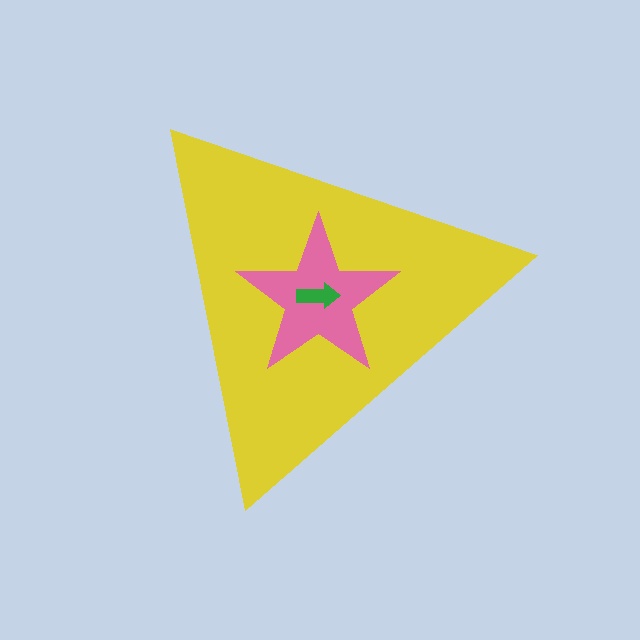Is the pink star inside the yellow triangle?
Yes.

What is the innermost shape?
The green arrow.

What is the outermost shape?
The yellow triangle.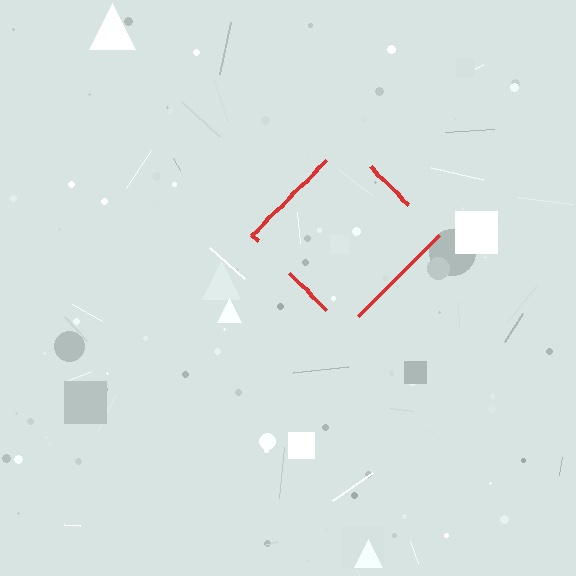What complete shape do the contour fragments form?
The contour fragments form a diamond.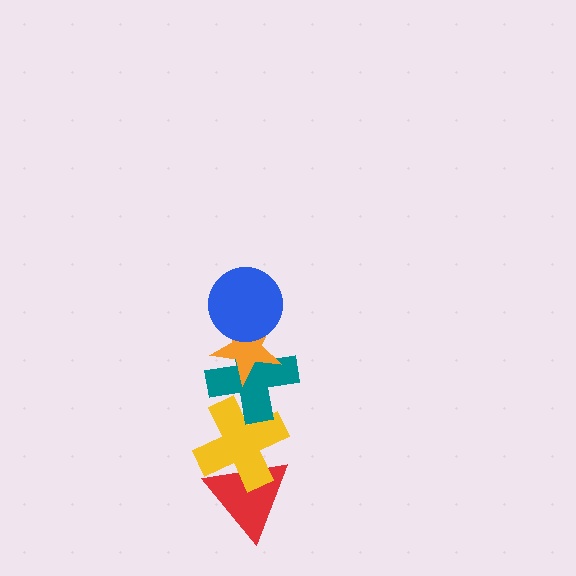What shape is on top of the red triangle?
The yellow cross is on top of the red triangle.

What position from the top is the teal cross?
The teal cross is 3rd from the top.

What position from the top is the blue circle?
The blue circle is 1st from the top.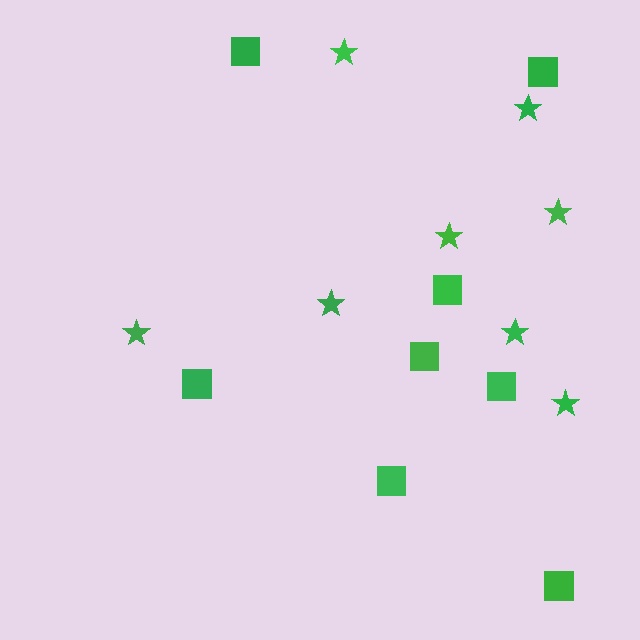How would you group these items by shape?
There are 2 groups: one group of stars (8) and one group of squares (8).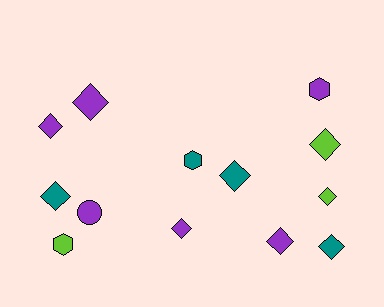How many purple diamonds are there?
There are 4 purple diamonds.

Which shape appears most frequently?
Diamond, with 9 objects.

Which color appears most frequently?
Purple, with 6 objects.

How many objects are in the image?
There are 13 objects.